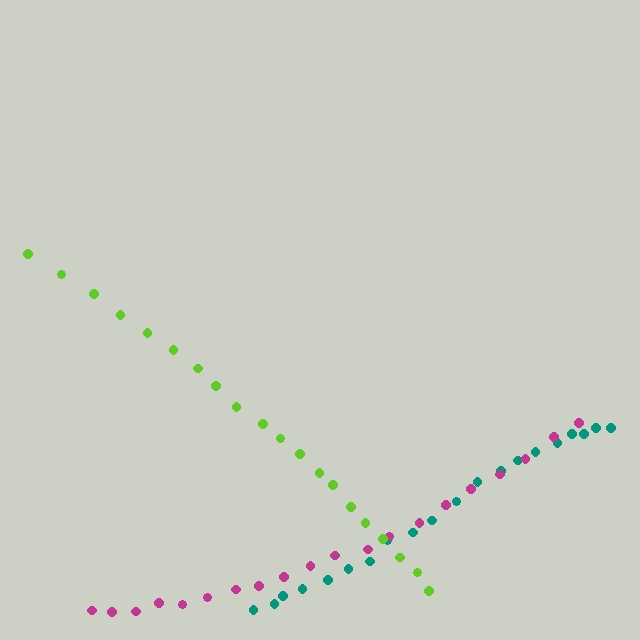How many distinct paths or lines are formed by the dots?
There are 3 distinct paths.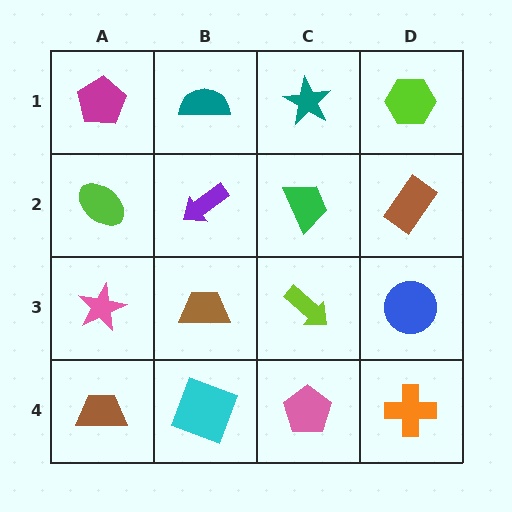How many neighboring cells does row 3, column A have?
3.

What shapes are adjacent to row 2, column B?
A teal semicircle (row 1, column B), a brown trapezoid (row 3, column B), a lime ellipse (row 2, column A), a green trapezoid (row 2, column C).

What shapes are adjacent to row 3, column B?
A purple arrow (row 2, column B), a cyan square (row 4, column B), a pink star (row 3, column A), a lime arrow (row 3, column C).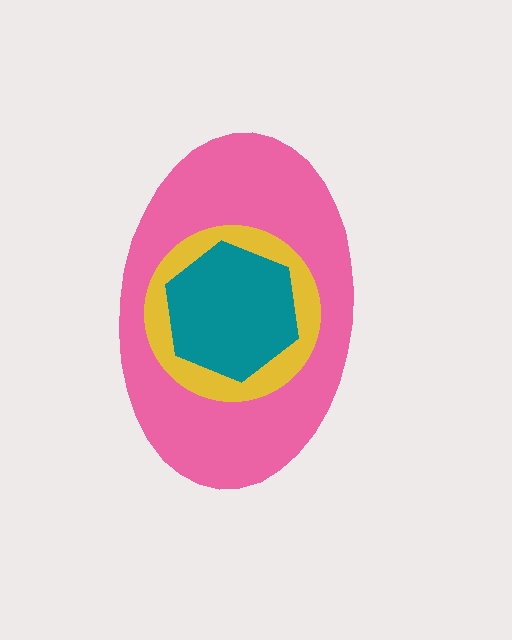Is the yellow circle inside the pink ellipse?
Yes.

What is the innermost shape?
The teal hexagon.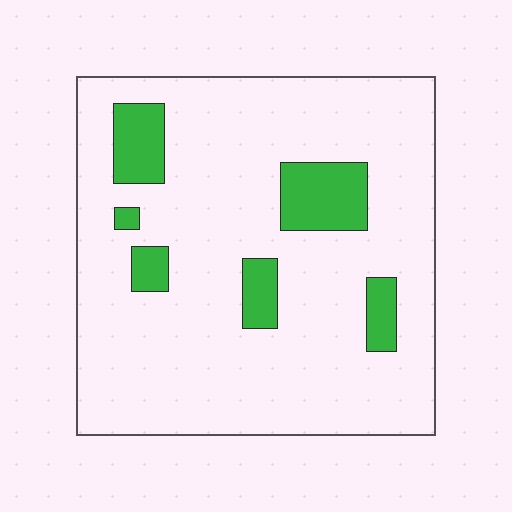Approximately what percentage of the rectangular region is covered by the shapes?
Approximately 15%.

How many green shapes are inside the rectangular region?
6.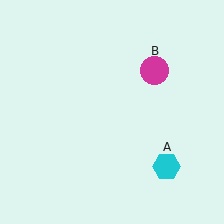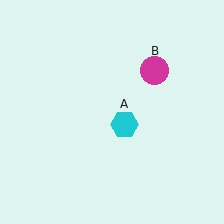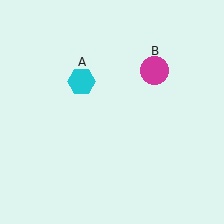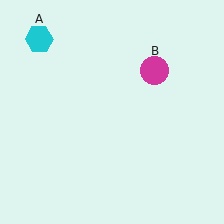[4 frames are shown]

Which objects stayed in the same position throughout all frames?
Magenta circle (object B) remained stationary.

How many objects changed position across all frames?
1 object changed position: cyan hexagon (object A).